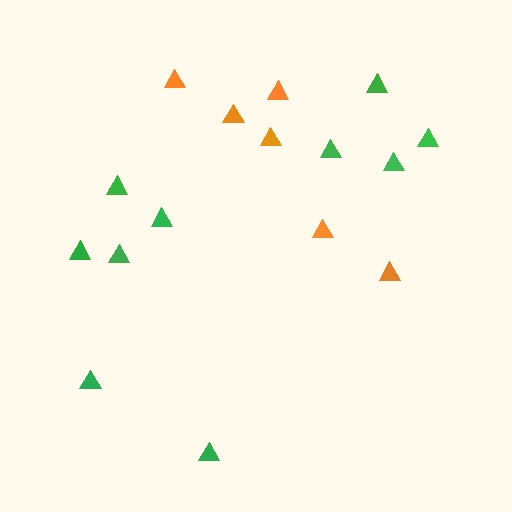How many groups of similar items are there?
There are 2 groups: one group of orange triangles (6) and one group of green triangles (10).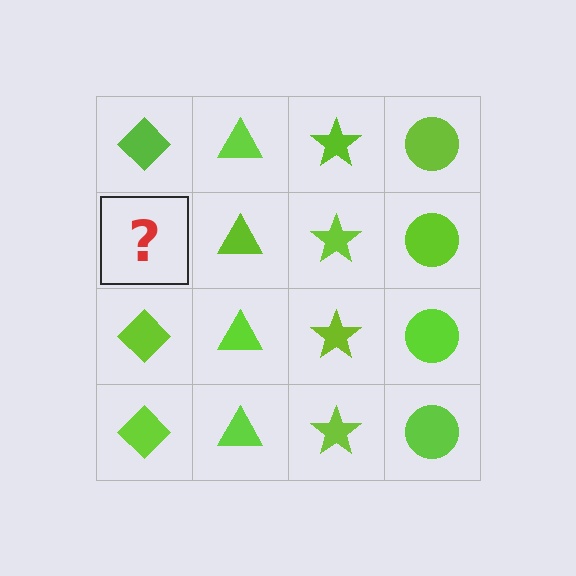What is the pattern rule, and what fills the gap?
The rule is that each column has a consistent shape. The gap should be filled with a lime diamond.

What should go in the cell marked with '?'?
The missing cell should contain a lime diamond.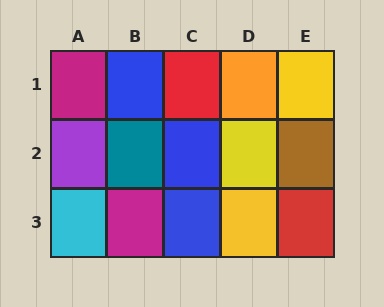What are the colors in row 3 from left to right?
Cyan, magenta, blue, yellow, red.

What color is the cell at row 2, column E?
Brown.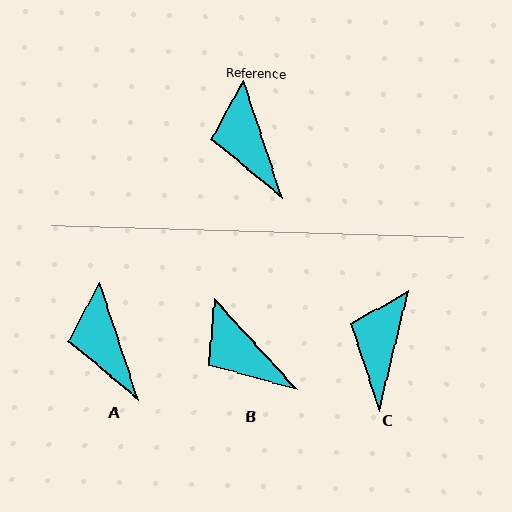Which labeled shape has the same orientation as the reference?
A.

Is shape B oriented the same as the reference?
No, it is off by about 24 degrees.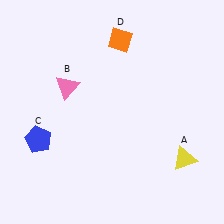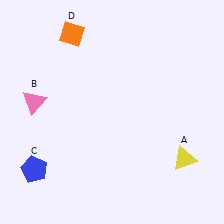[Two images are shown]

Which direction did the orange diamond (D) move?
The orange diamond (D) moved left.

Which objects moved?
The objects that moved are: the pink triangle (B), the blue pentagon (C), the orange diamond (D).